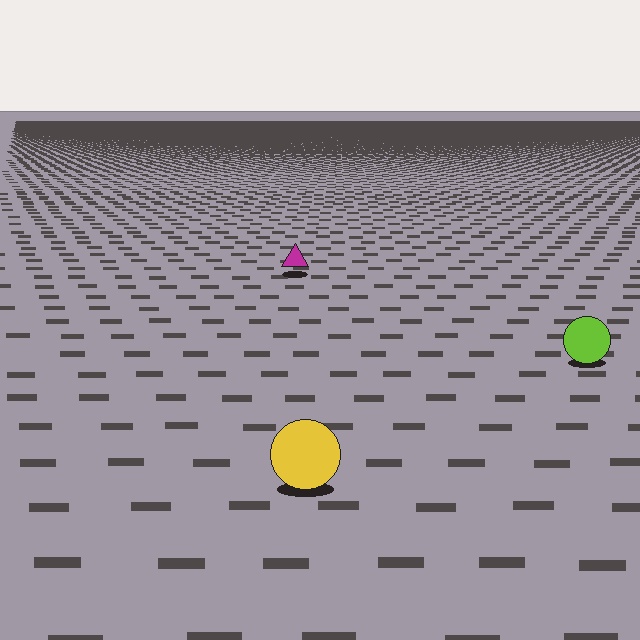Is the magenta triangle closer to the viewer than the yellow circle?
No. The yellow circle is closer — you can tell from the texture gradient: the ground texture is coarser near it.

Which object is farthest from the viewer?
The magenta triangle is farthest from the viewer. It appears smaller and the ground texture around it is denser.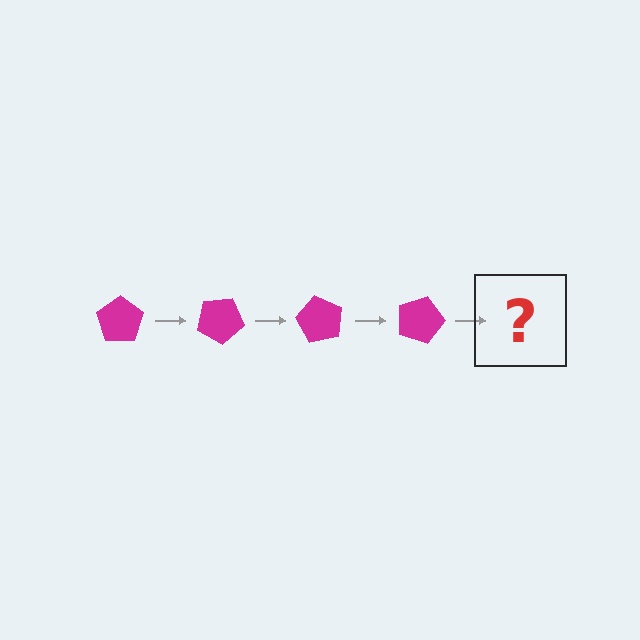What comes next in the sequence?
The next element should be a magenta pentagon rotated 120 degrees.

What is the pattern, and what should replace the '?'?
The pattern is that the pentagon rotates 30 degrees each step. The '?' should be a magenta pentagon rotated 120 degrees.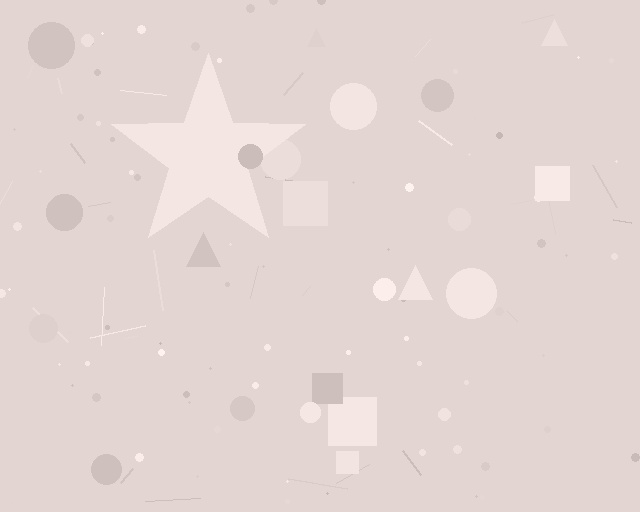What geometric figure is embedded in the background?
A star is embedded in the background.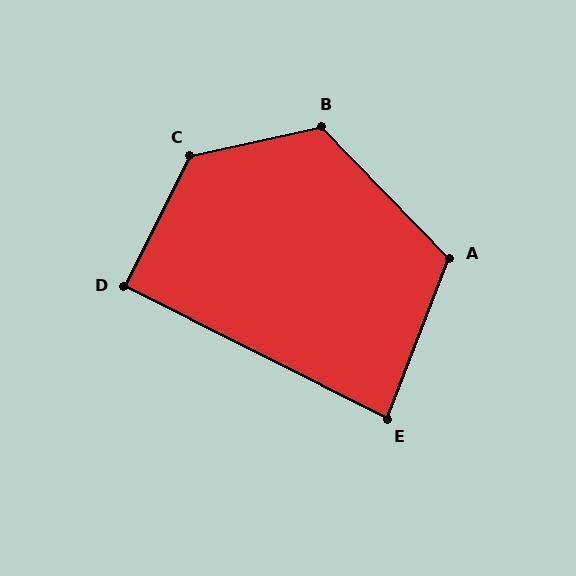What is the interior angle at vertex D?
Approximately 90 degrees (approximately right).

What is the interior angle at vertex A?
Approximately 114 degrees (obtuse).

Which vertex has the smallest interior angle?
E, at approximately 84 degrees.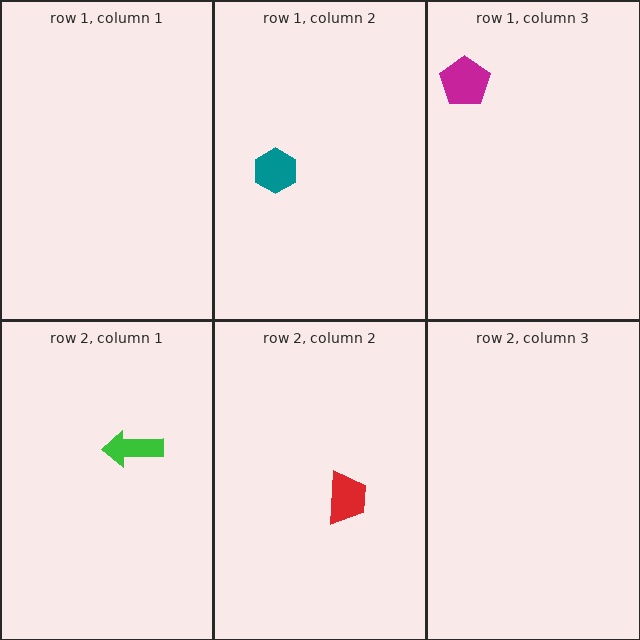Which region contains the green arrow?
The row 2, column 1 region.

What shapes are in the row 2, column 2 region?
The red trapezoid.